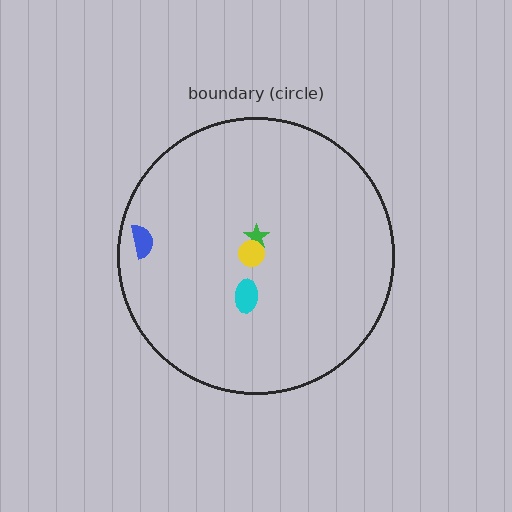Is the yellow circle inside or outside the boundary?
Inside.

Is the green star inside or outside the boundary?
Inside.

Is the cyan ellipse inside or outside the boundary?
Inside.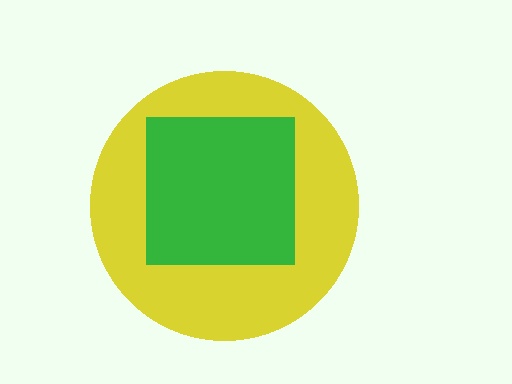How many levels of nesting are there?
2.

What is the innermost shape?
The green square.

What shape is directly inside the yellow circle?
The green square.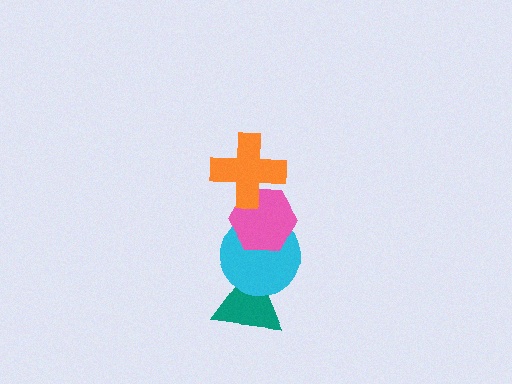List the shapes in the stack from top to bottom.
From top to bottom: the orange cross, the pink hexagon, the cyan circle, the teal triangle.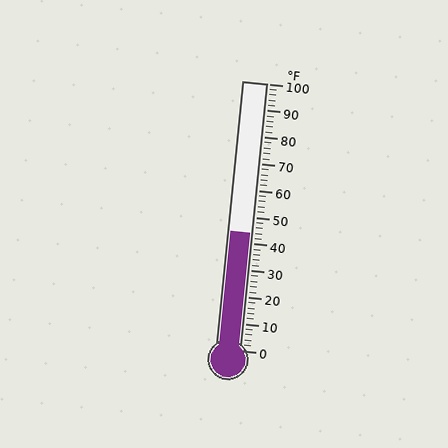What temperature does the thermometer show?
The thermometer shows approximately 44°F.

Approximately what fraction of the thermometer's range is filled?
The thermometer is filled to approximately 45% of its range.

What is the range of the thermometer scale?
The thermometer scale ranges from 0°F to 100°F.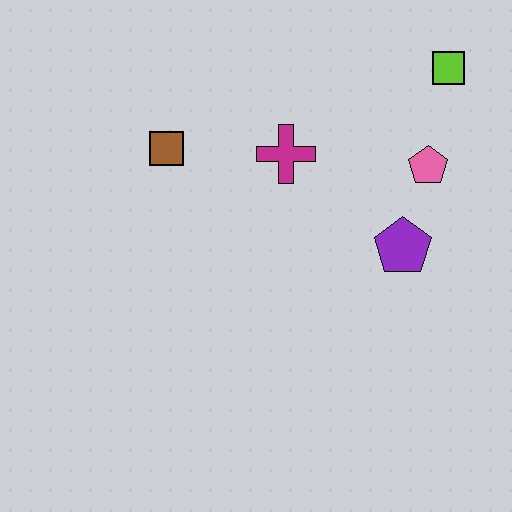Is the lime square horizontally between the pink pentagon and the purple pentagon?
No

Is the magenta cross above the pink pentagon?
Yes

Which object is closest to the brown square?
The magenta cross is closest to the brown square.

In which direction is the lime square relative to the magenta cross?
The lime square is to the right of the magenta cross.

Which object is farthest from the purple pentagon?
The brown square is farthest from the purple pentagon.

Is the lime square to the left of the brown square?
No